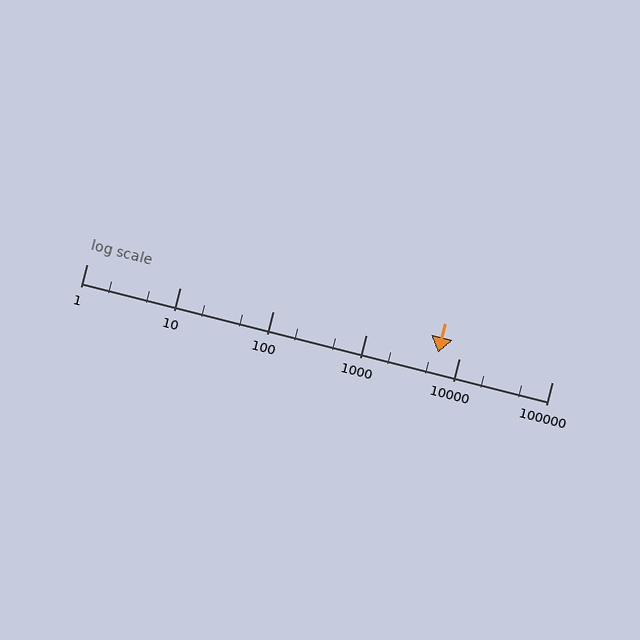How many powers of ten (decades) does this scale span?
The scale spans 5 decades, from 1 to 100000.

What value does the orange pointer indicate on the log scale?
The pointer indicates approximately 6000.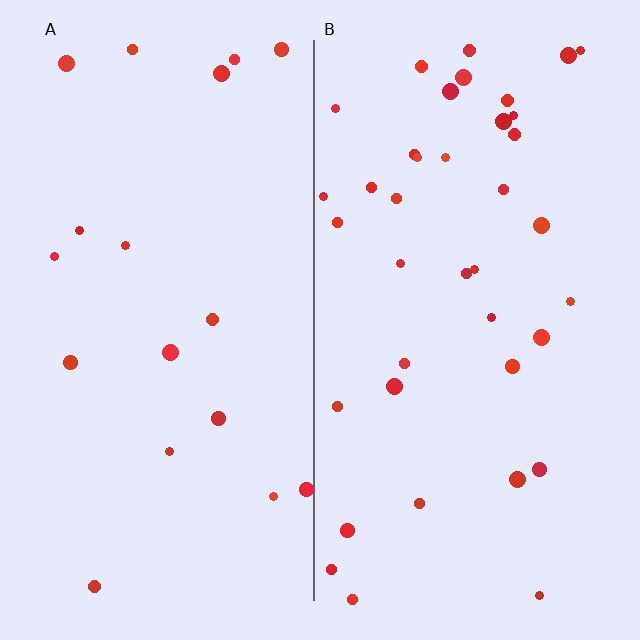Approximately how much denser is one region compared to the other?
Approximately 2.2× — region B over region A.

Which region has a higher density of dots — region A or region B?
B (the right).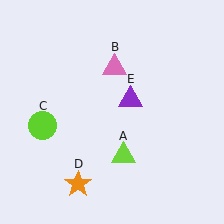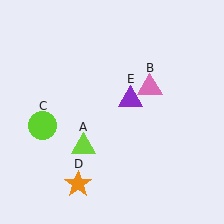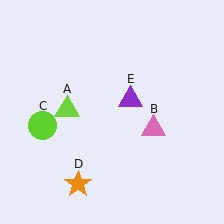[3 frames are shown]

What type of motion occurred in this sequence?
The lime triangle (object A), pink triangle (object B) rotated clockwise around the center of the scene.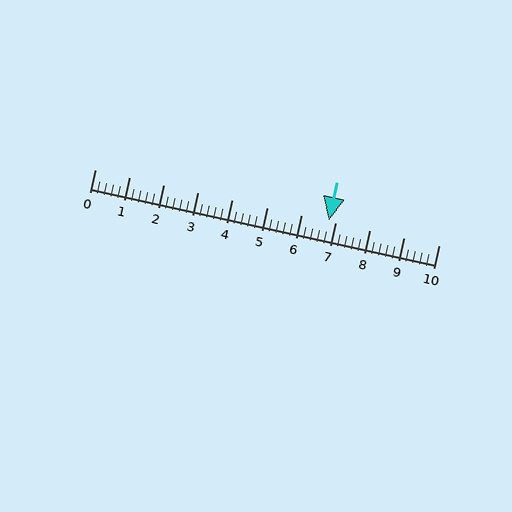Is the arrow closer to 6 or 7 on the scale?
The arrow is closer to 7.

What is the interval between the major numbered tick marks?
The major tick marks are spaced 1 units apart.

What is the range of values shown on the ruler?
The ruler shows values from 0 to 10.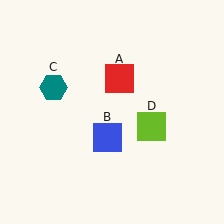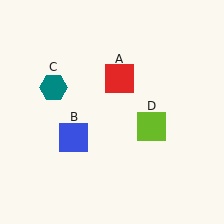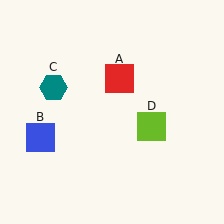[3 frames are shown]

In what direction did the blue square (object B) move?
The blue square (object B) moved left.